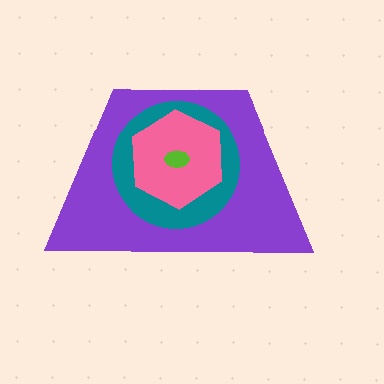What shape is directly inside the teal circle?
The pink hexagon.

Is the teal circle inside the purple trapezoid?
Yes.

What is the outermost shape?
The purple trapezoid.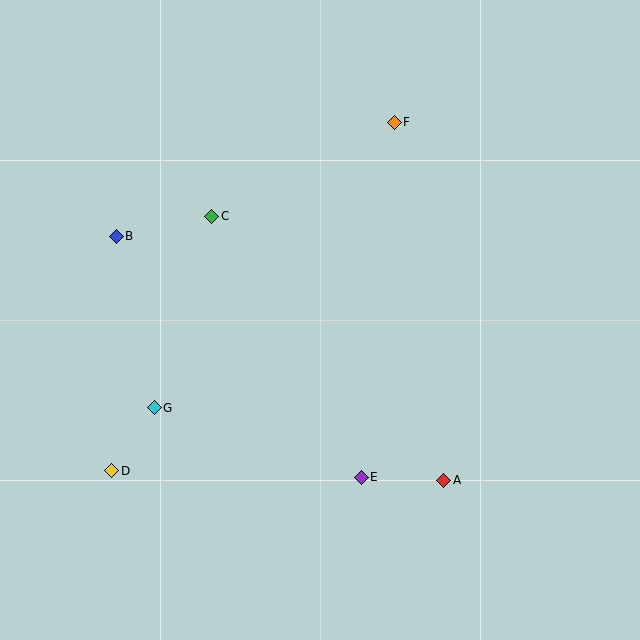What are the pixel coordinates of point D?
Point D is at (112, 471).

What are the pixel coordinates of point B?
Point B is at (116, 236).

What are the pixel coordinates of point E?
Point E is at (361, 477).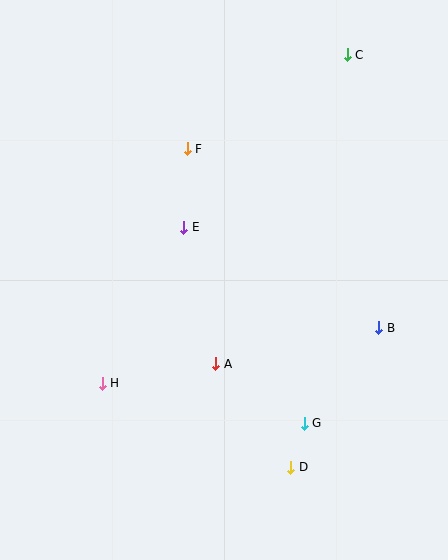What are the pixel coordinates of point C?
Point C is at (347, 55).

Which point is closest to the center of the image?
Point E at (184, 227) is closest to the center.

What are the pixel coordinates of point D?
Point D is at (291, 467).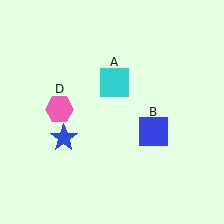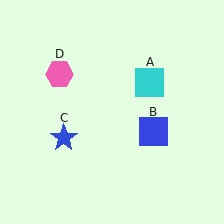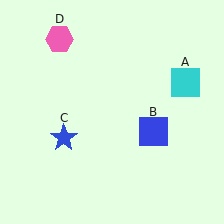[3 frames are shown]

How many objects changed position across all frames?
2 objects changed position: cyan square (object A), pink hexagon (object D).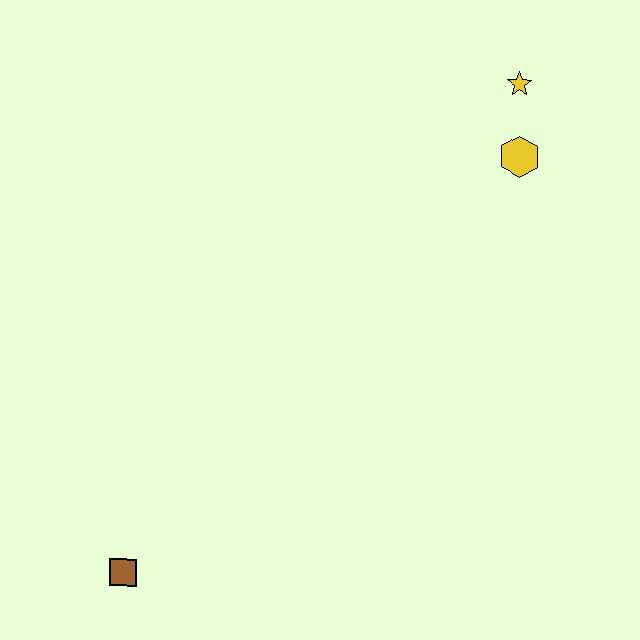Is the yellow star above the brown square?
Yes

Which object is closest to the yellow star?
The yellow hexagon is closest to the yellow star.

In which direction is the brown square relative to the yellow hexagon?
The brown square is below the yellow hexagon.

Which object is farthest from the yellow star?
The brown square is farthest from the yellow star.